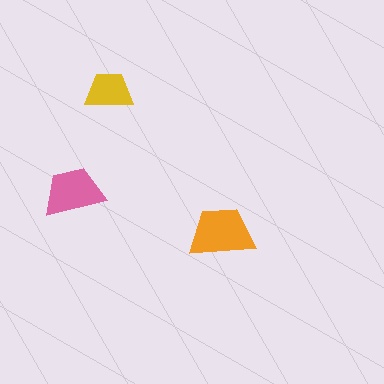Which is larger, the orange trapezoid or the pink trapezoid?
The orange one.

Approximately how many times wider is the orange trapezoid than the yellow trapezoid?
About 1.5 times wider.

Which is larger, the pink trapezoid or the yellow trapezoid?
The pink one.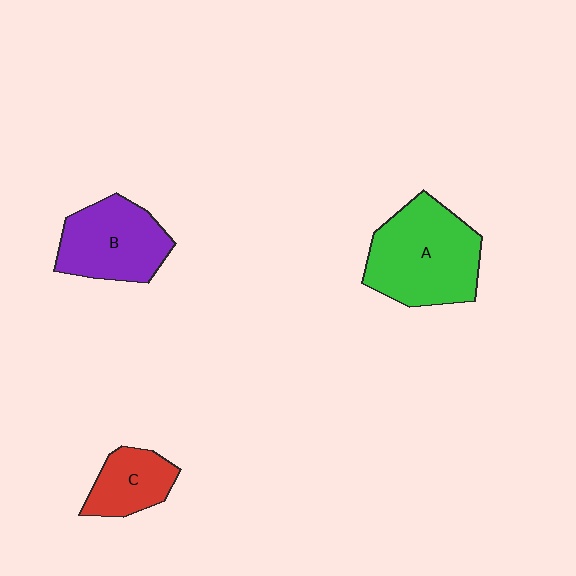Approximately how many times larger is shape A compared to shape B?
Approximately 1.3 times.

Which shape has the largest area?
Shape A (green).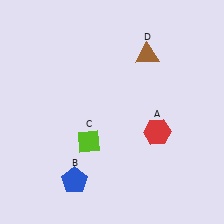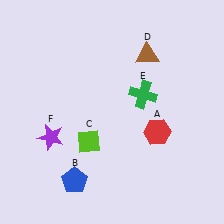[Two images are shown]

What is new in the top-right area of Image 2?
A green cross (E) was added in the top-right area of Image 2.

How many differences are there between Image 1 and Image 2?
There are 2 differences between the two images.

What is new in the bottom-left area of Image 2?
A purple star (F) was added in the bottom-left area of Image 2.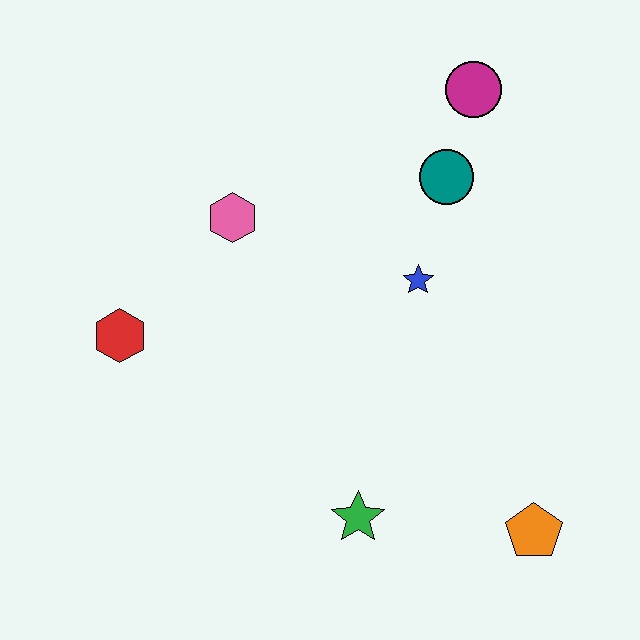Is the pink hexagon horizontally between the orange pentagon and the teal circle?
No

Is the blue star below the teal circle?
Yes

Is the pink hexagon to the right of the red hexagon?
Yes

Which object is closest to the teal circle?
The magenta circle is closest to the teal circle.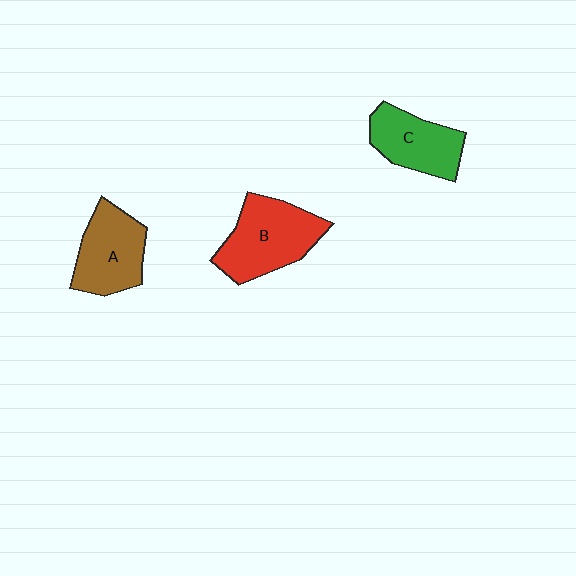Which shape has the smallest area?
Shape C (green).